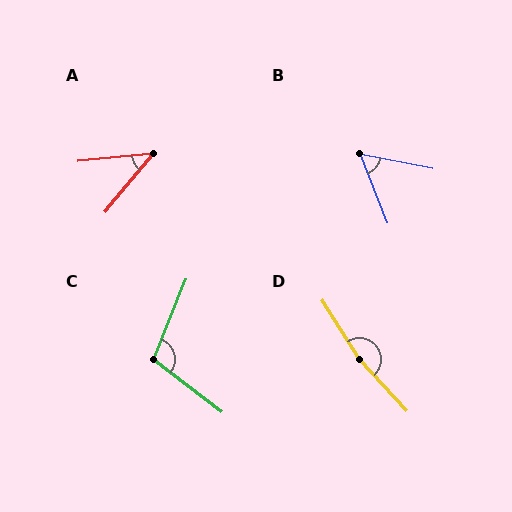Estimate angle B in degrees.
Approximately 57 degrees.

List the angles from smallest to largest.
A (44°), B (57°), C (105°), D (170°).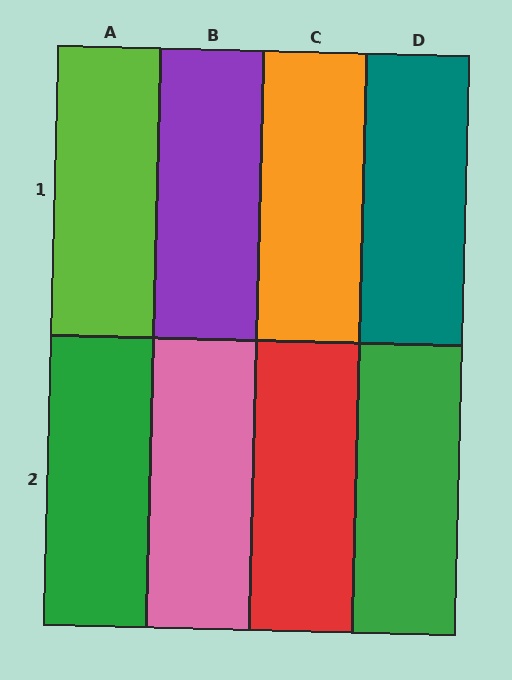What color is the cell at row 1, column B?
Purple.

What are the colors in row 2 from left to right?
Green, pink, red, green.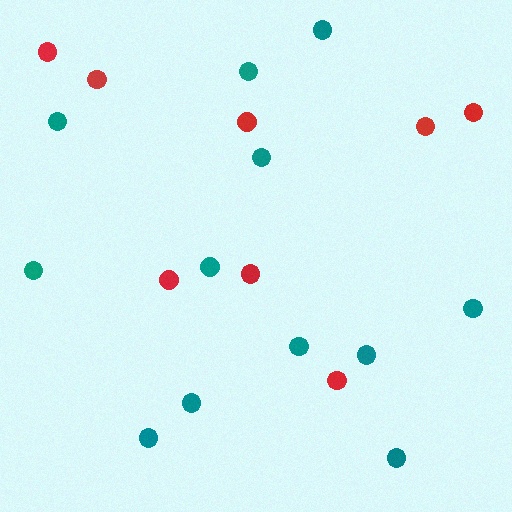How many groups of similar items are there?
There are 2 groups: one group of teal circles (12) and one group of red circles (8).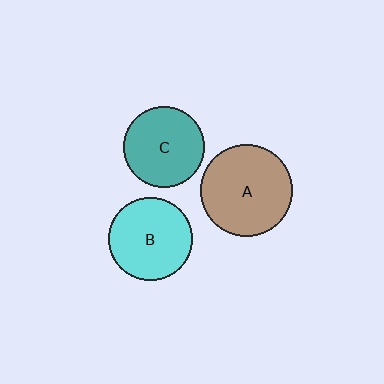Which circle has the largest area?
Circle A (brown).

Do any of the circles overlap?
No, none of the circles overlap.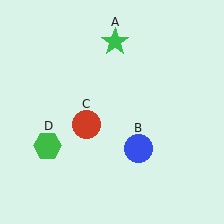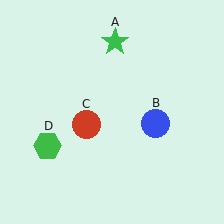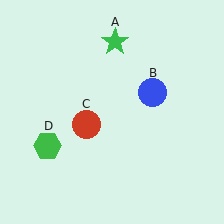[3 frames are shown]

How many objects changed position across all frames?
1 object changed position: blue circle (object B).